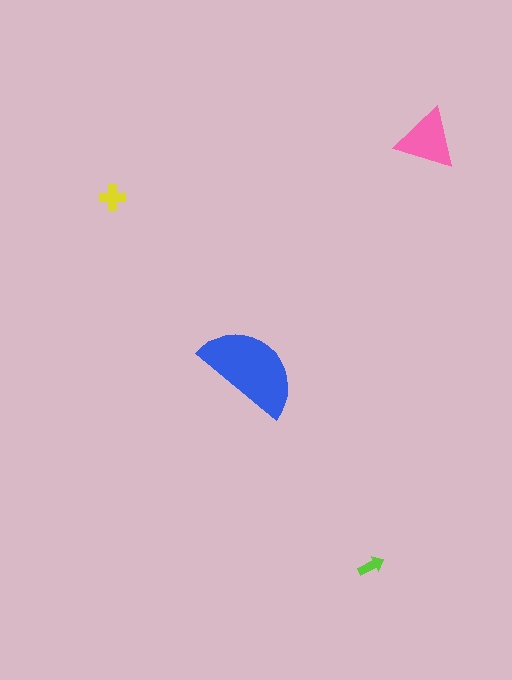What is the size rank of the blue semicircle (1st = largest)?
1st.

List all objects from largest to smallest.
The blue semicircle, the pink triangle, the yellow cross, the lime arrow.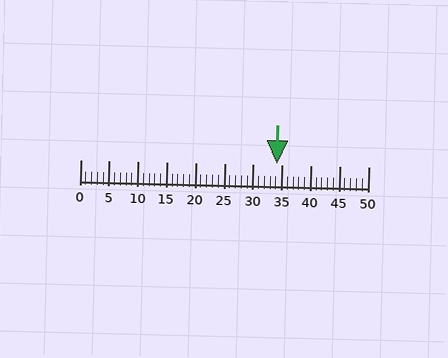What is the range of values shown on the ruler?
The ruler shows values from 0 to 50.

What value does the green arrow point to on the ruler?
The green arrow points to approximately 34.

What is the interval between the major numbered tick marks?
The major tick marks are spaced 5 units apart.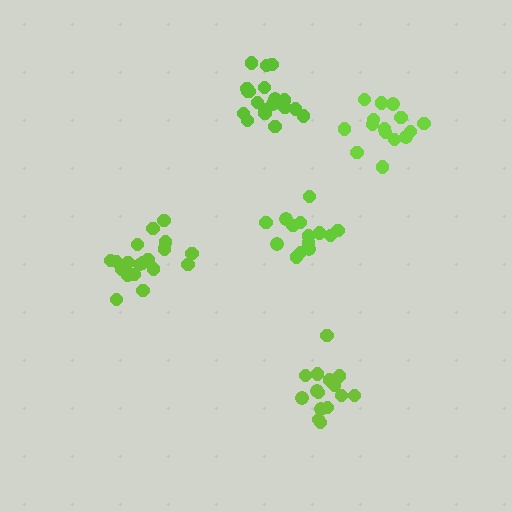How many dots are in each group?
Group 1: 19 dots, Group 2: 14 dots, Group 3: 16 dots, Group 4: 19 dots, Group 5: 15 dots (83 total).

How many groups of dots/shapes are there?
There are 5 groups.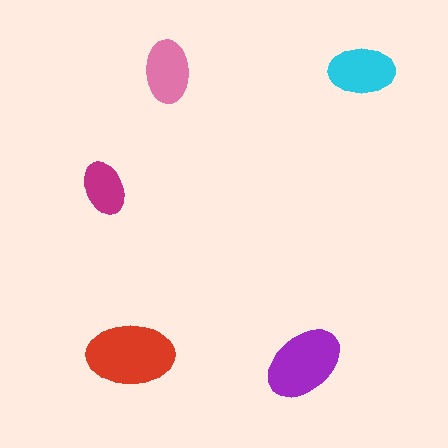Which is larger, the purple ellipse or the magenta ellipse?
The purple one.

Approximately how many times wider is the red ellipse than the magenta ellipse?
About 1.5 times wider.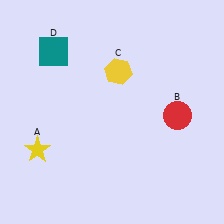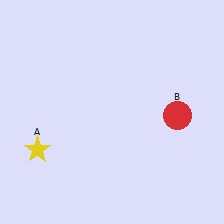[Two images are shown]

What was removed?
The yellow hexagon (C), the teal square (D) were removed in Image 2.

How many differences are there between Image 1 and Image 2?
There are 2 differences between the two images.